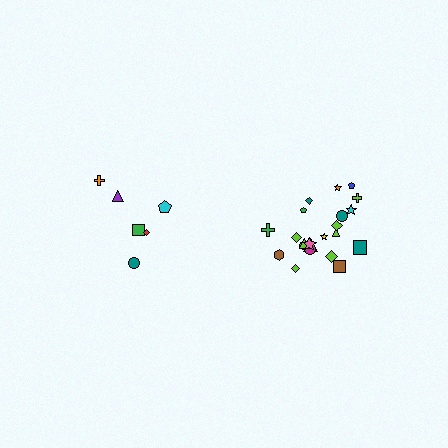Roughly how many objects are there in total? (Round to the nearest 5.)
Roughly 30 objects in total.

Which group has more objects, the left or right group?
The right group.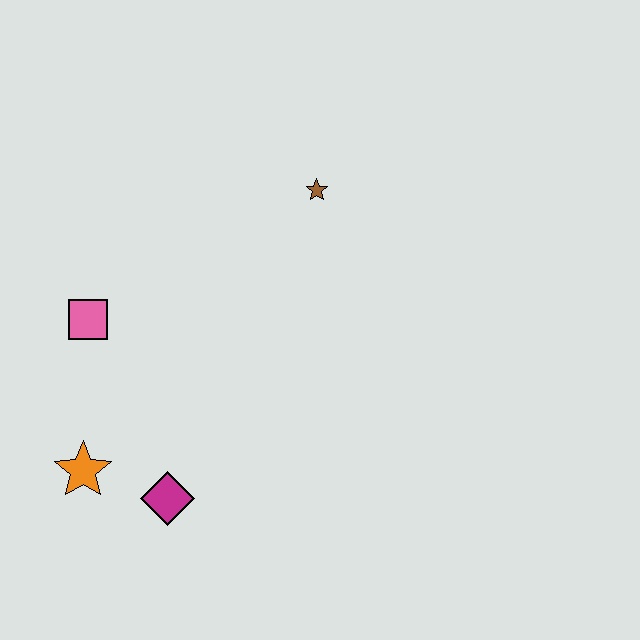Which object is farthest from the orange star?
The brown star is farthest from the orange star.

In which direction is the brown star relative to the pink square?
The brown star is to the right of the pink square.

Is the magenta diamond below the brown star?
Yes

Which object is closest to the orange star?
The magenta diamond is closest to the orange star.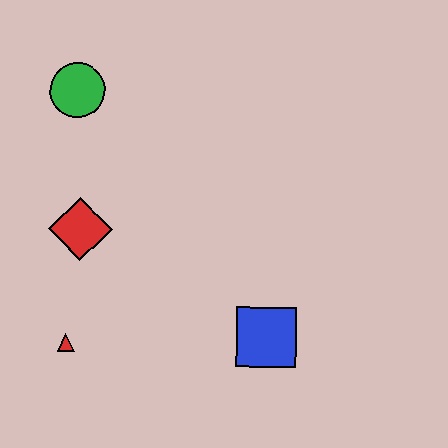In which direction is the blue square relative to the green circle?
The blue square is below the green circle.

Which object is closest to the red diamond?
The red triangle is closest to the red diamond.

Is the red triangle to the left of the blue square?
Yes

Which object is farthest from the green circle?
The blue square is farthest from the green circle.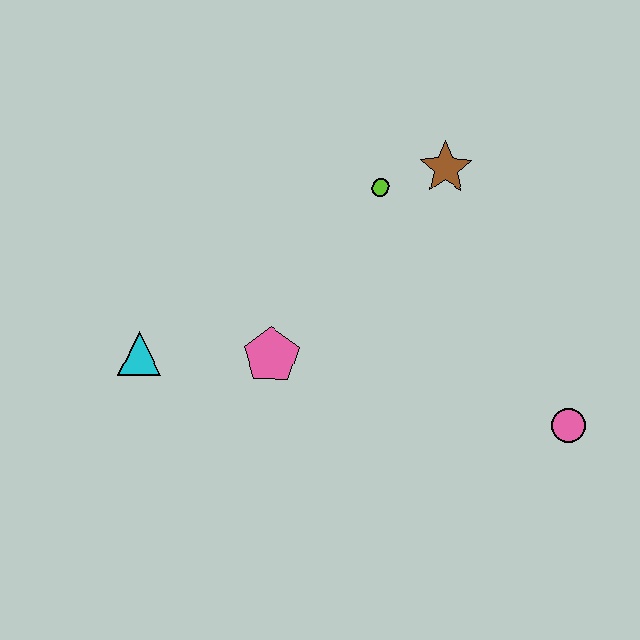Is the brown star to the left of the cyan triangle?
No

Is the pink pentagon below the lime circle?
Yes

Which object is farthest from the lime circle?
The pink circle is farthest from the lime circle.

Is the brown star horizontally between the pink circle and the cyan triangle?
Yes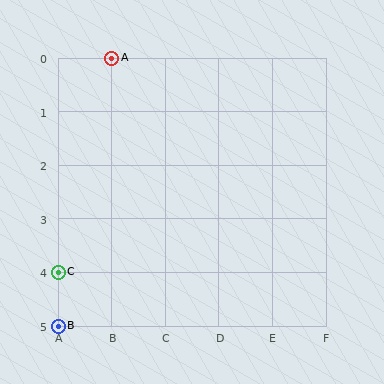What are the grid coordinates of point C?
Point C is at grid coordinates (A, 4).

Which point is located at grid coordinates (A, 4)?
Point C is at (A, 4).